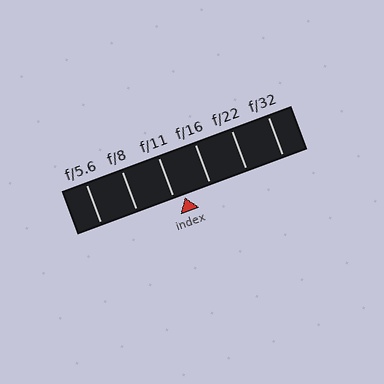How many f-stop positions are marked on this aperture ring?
There are 6 f-stop positions marked.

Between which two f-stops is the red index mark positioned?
The index mark is between f/11 and f/16.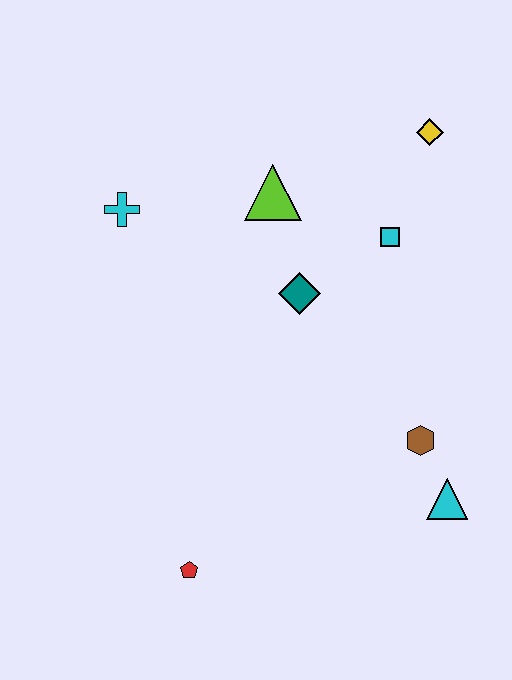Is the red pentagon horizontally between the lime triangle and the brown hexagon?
No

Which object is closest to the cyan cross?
The lime triangle is closest to the cyan cross.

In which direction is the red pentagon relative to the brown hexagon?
The red pentagon is to the left of the brown hexagon.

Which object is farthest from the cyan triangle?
The cyan cross is farthest from the cyan triangle.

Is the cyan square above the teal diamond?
Yes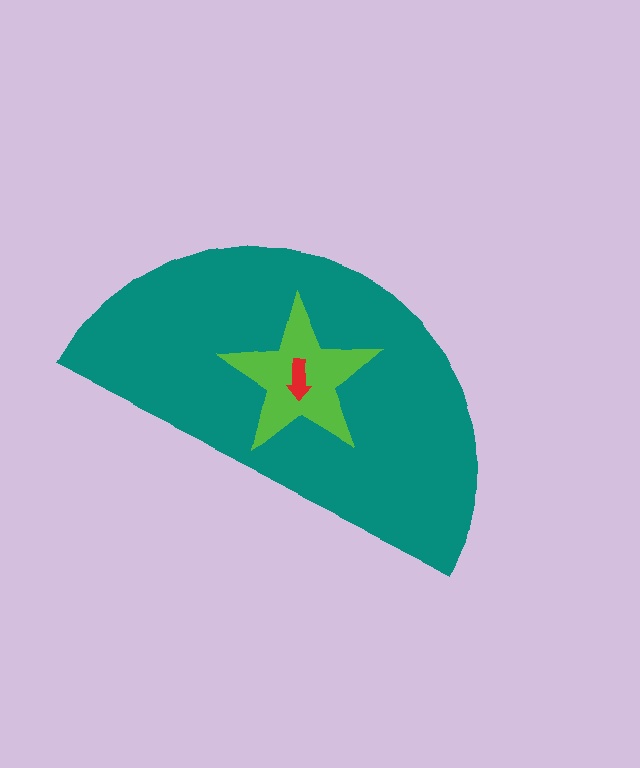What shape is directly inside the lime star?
The red arrow.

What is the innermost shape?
The red arrow.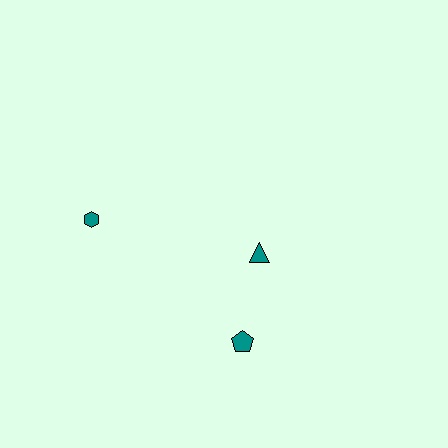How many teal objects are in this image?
There are 3 teal objects.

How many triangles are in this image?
There is 1 triangle.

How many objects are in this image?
There are 3 objects.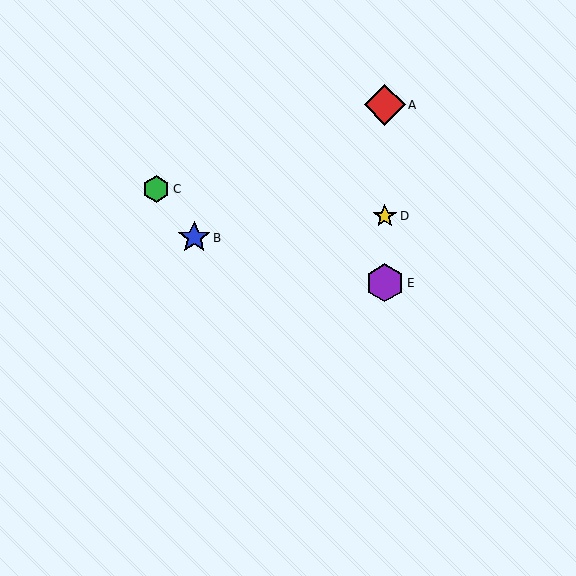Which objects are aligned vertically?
Objects A, D, E are aligned vertically.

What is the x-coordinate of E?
Object E is at x≈385.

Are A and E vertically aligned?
Yes, both are at x≈385.